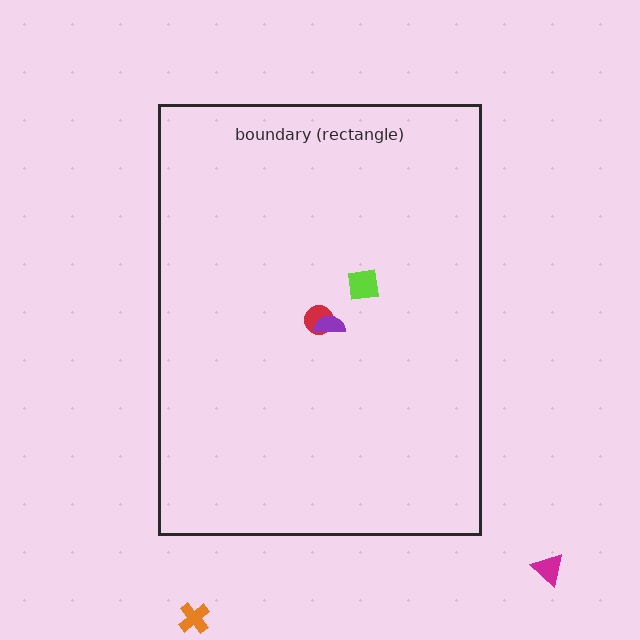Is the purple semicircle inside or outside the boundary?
Inside.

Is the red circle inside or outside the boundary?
Inside.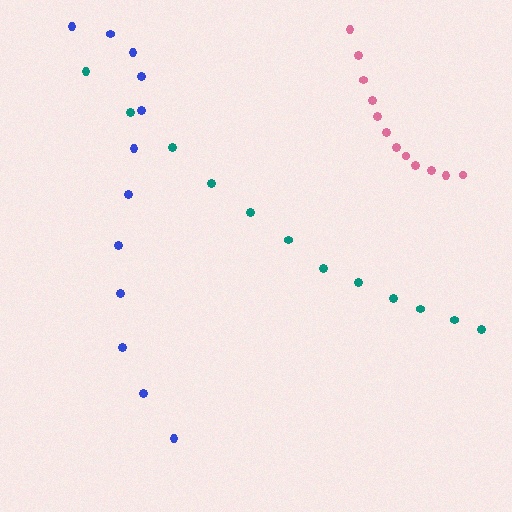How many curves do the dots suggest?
There are 3 distinct paths.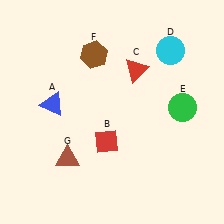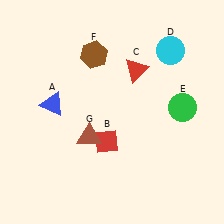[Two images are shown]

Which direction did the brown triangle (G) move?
The brown triangle (G) moved up.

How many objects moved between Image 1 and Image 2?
1 object moved between the two images.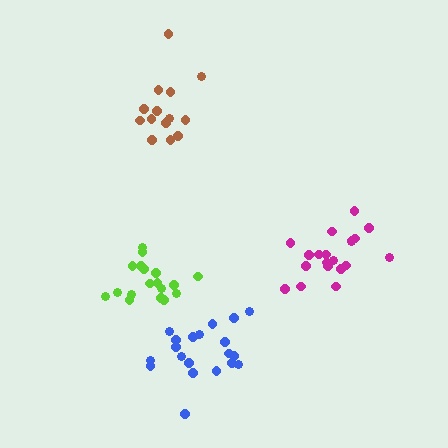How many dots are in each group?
Group 1: 20 dots, Group 2: 14 dots, Group 3: 20 dots, Group 4: 18 dots (72 total).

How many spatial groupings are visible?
There are 4 spatial groupings.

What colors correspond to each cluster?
The clusters are colored: blue, brown, magenta, lime.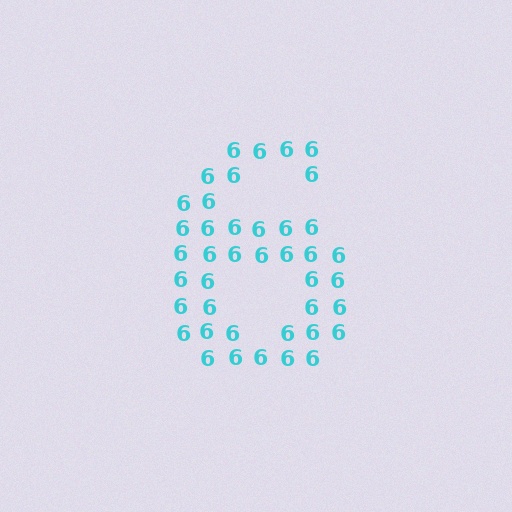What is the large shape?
The large shape is the digit 6.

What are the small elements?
The small elements are digit 6's.